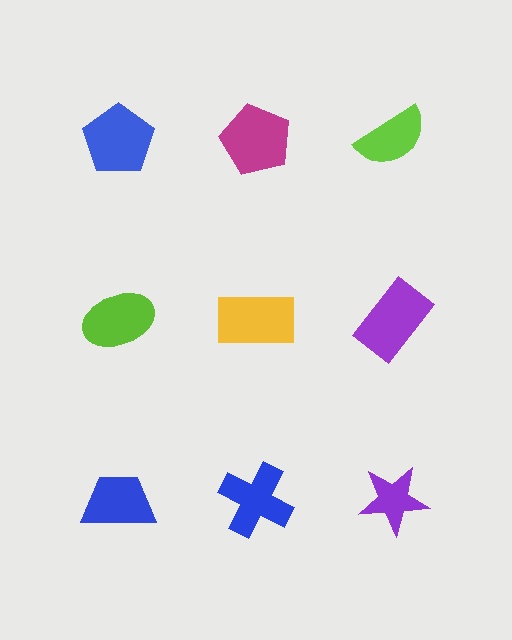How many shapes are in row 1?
3 shapes.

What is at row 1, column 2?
A magenta pentagon.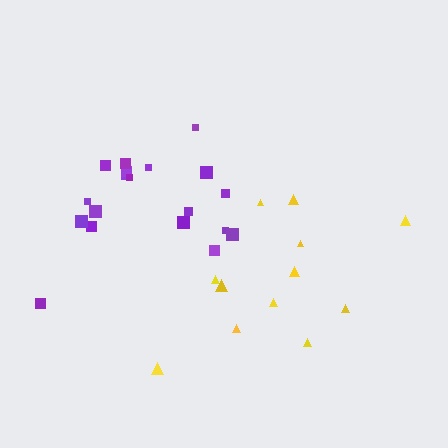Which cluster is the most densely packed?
Purple.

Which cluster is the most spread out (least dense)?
Yellow.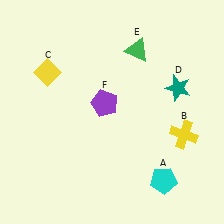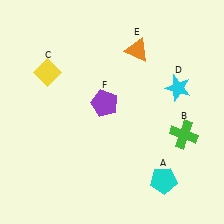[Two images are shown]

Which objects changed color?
B changed from yellow to green. D changed from teal to cyan. E changed from green to orange.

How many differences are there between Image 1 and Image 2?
There are 3 differences between the two images.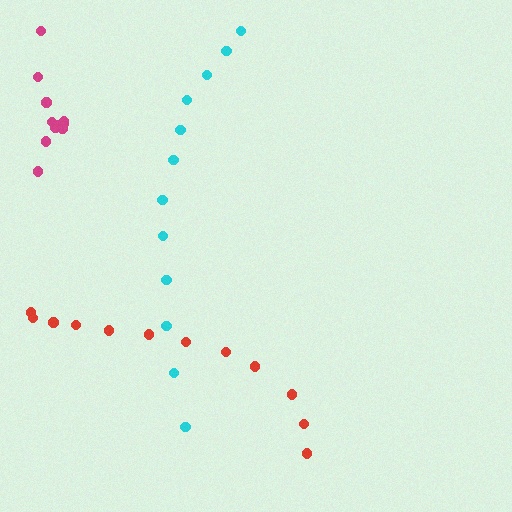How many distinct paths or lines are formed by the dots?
There are 3 distinct paths.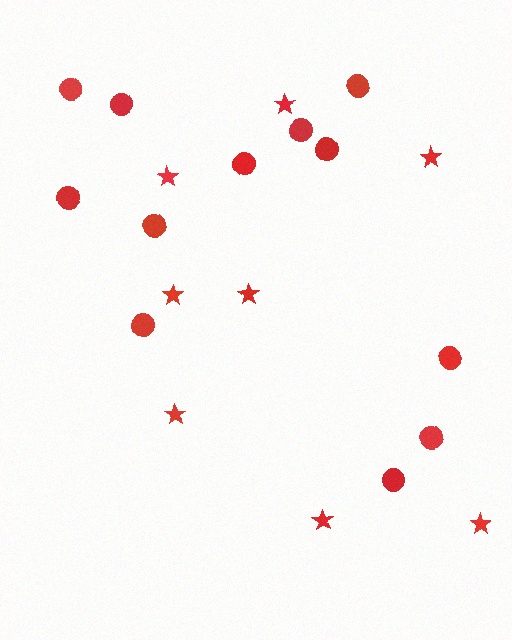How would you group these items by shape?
There are 2 groups: one group of stars (8) and one group of circles (12).